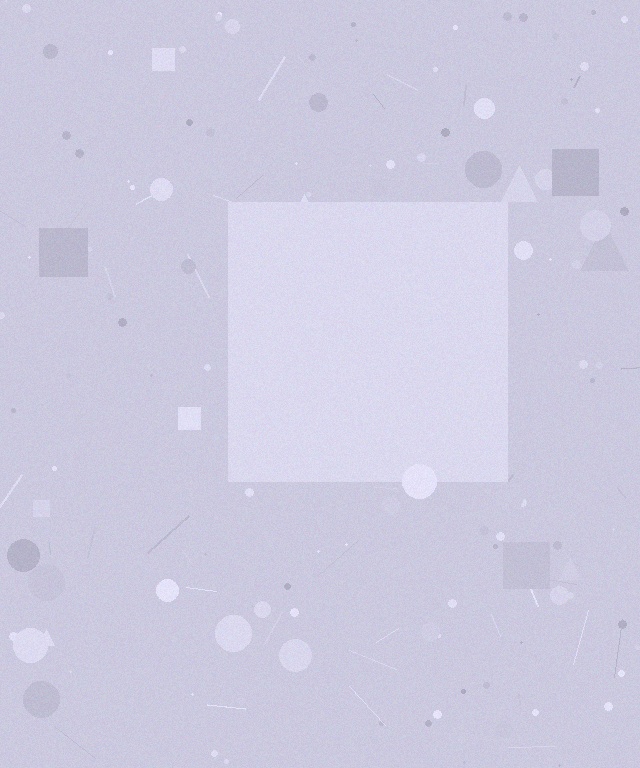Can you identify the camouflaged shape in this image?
The camouflaged shape is a square.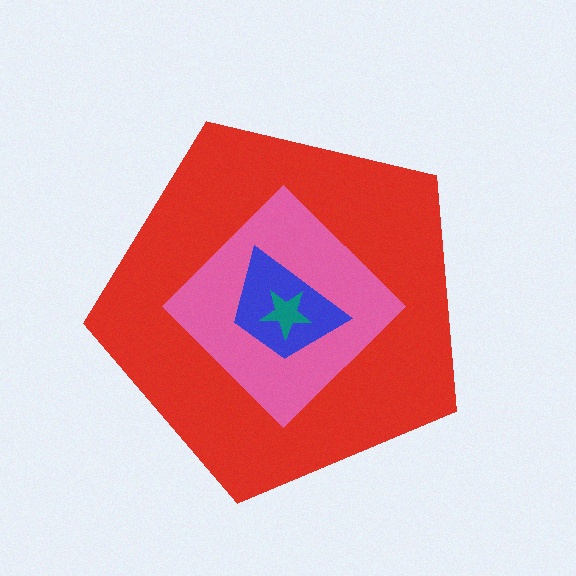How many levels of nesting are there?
4.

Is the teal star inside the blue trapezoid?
Yes.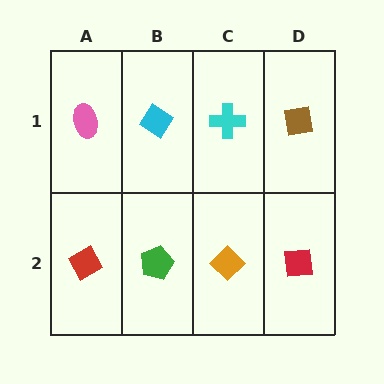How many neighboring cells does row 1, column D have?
2.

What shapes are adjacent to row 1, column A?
A red diamond (row 2, column A), a cyan diamond (row 1, column B).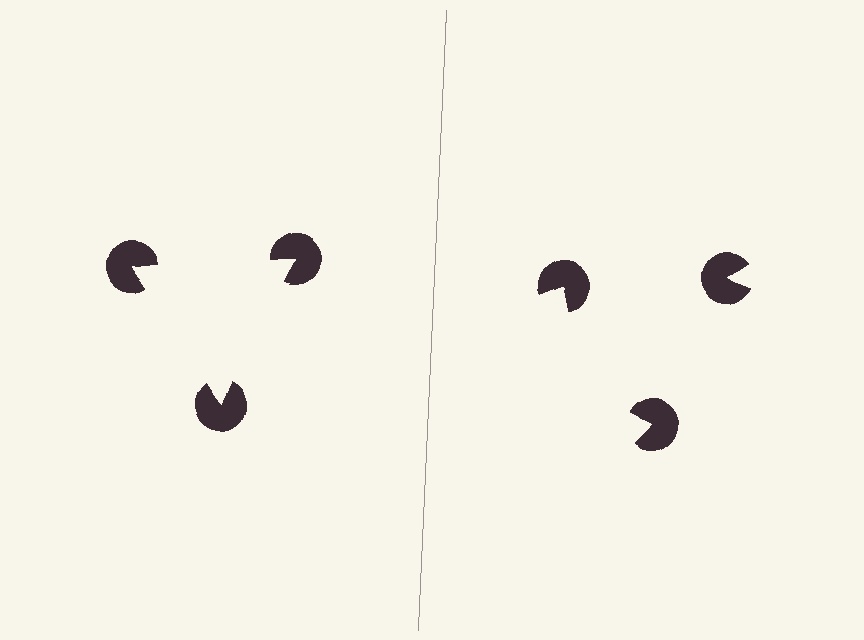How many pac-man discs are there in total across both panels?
6 — 3 on each side.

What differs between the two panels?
The pac-man discs are positioned identically on both sides; only the wedge orientations differ. On the left they align to a triangle; on the right they are misaligned.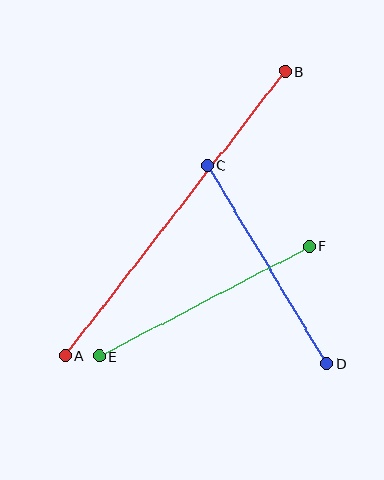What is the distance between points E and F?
The distance is approximately 237 pixels.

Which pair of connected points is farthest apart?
Points A and B are farthest apart.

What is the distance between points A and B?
The distance is approximately 360 pixels.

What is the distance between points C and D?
The distance is approximately 231 pixels.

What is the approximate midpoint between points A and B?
The midpoint is at approximately (175, 214) pixels.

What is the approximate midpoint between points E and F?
The midpoint is at approximately (204, 301) pixels.